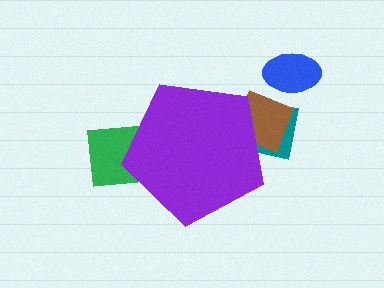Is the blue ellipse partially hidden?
No, the blue ellipse is fully visible.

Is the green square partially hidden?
Yes, the green square is partially hidden behind the purple pentagon.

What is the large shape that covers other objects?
A purple pentagon.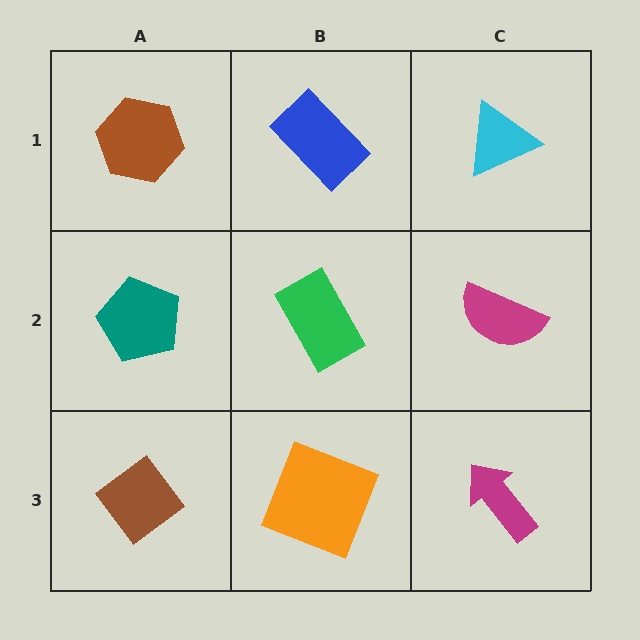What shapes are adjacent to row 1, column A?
A teal pentagon (row 2, column A), a blue rectangle (row 1, column B).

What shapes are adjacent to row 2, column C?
A cyan triangle (row 1, column C), a magenta arrow (row 3, column C), a green rectangle (row 2, column B).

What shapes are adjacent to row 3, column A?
A teal pentagon (row 2, column A), an orange square (row 3, column B).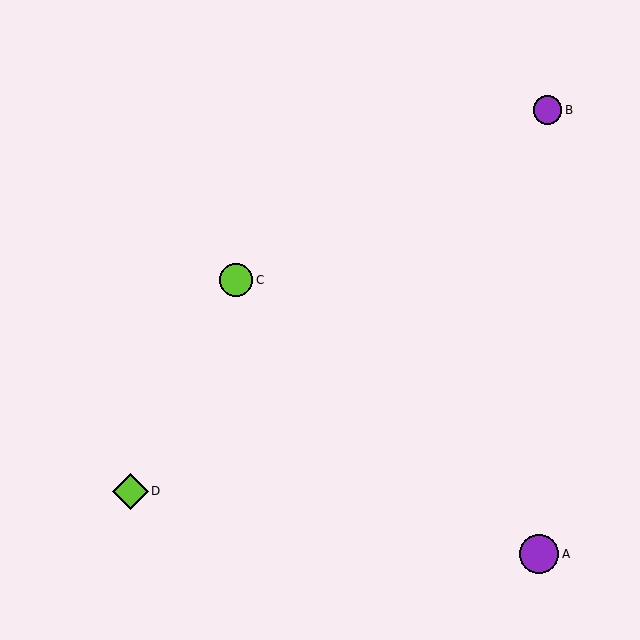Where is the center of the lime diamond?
The center of the lime diamond is at (130, 491).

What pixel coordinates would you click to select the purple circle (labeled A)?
Click at (539, 554) to select the purple circle A.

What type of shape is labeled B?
Shape B is a purple circle.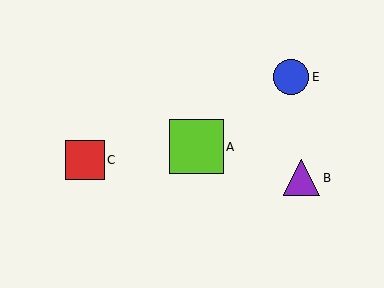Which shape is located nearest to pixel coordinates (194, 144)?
The lime square (labeled A) at (196, 147) is nearest to that location.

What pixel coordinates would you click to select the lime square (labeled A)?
Click at (196, 147) to select the lime square A.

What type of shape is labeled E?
Shape E is a blue circle.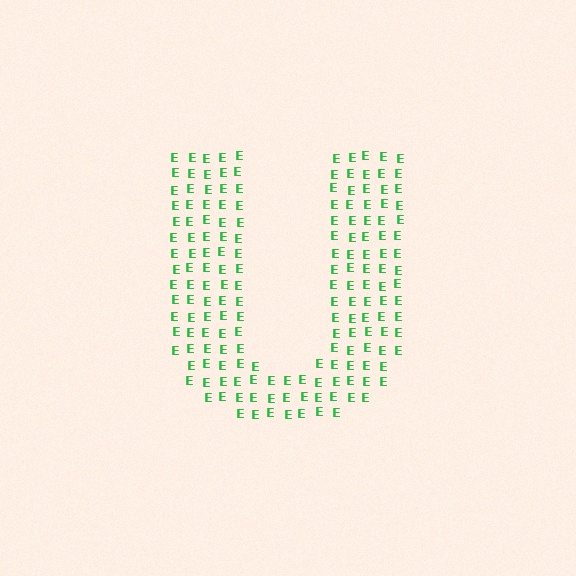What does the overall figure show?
The overall figure shows the letter U.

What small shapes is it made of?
It is made of small letter E's.